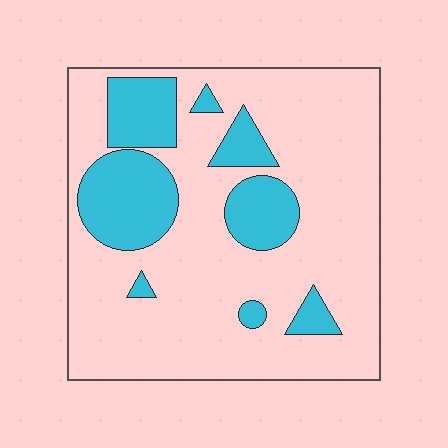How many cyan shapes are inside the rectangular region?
8.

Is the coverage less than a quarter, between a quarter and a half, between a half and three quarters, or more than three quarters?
Less than a quarter.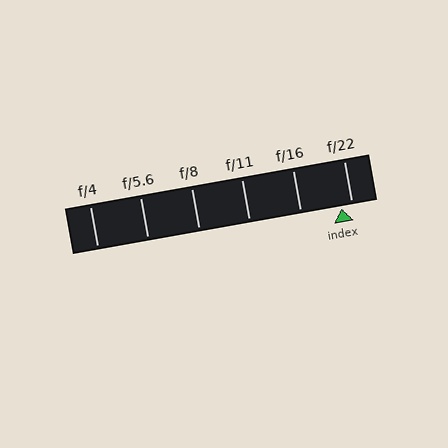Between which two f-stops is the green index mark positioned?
The index mark is between f/16 and f/22.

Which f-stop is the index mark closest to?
The index mark is closest to f/22.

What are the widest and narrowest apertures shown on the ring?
The widest aperture shown is f/4 and the narrowest is f/22.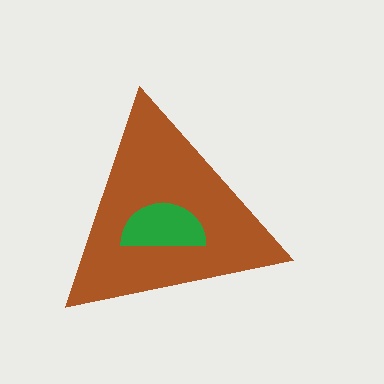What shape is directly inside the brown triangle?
The green semicircle.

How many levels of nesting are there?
2.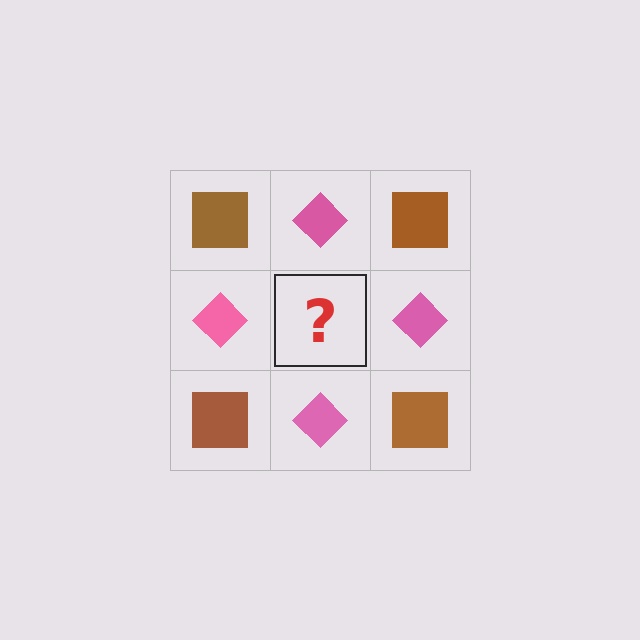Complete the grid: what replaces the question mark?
The question mark should be replaced with a brown square.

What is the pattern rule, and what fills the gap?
The rule is that it alternates brown square and pink diamond in a checkerboard pattern. The gap should be filled with a brown square.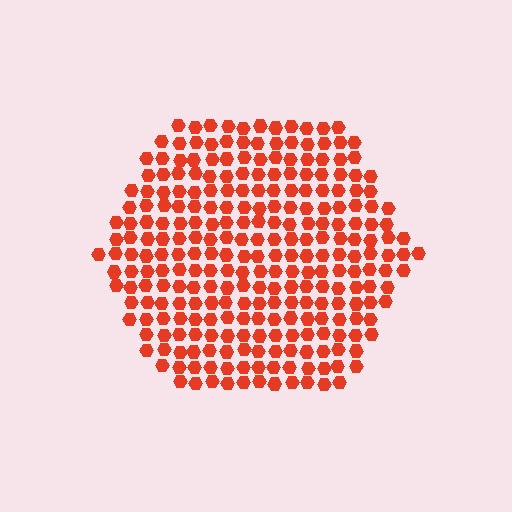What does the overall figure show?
The overall figure shows a hexagon.